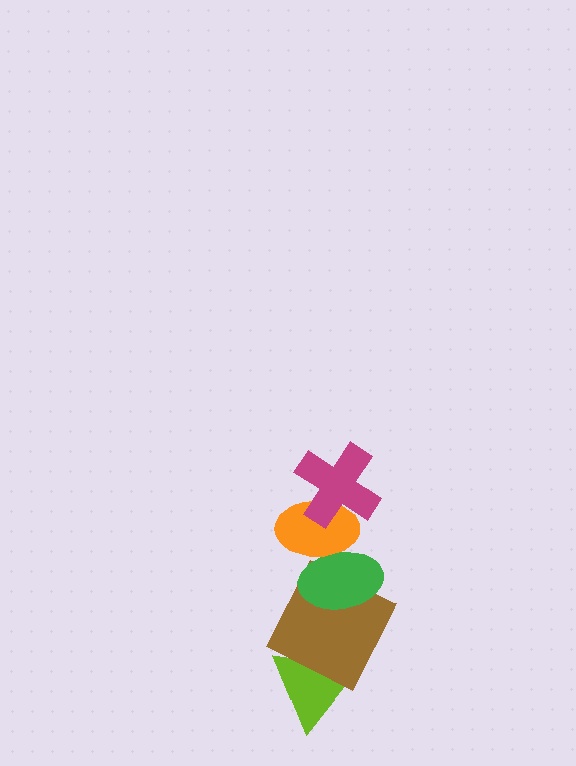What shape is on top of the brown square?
The green ellipse is on top of the brown square.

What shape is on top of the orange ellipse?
The magenta cross is on top of the orange ellipse.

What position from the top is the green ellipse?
The green ellipse is 3rd from the top.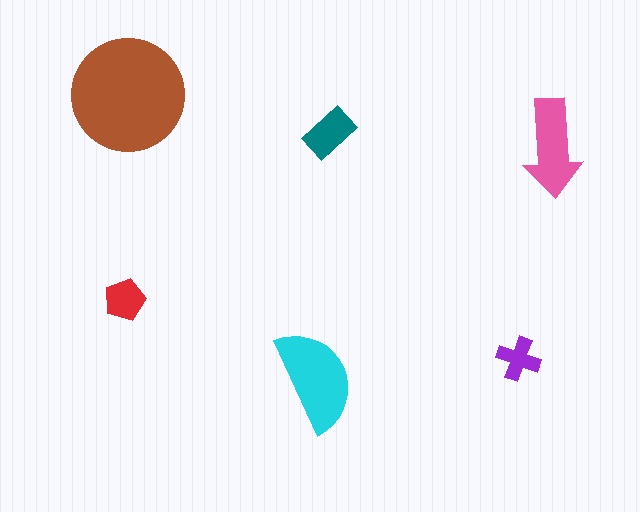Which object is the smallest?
The purple cross.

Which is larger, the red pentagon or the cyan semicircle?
The cyan semicircle.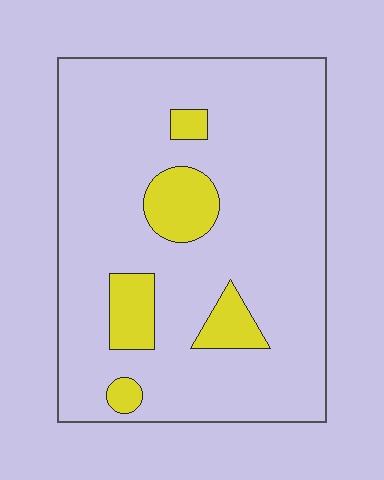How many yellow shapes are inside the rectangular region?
5.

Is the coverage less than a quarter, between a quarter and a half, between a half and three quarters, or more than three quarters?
Less than a quarter.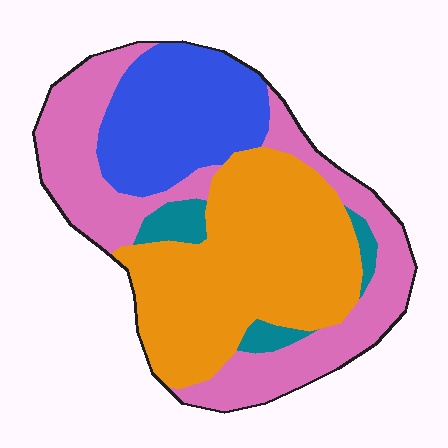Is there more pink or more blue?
Pink.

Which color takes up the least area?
Teal, at roughly 5%.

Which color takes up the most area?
Orange, at roughly 40%.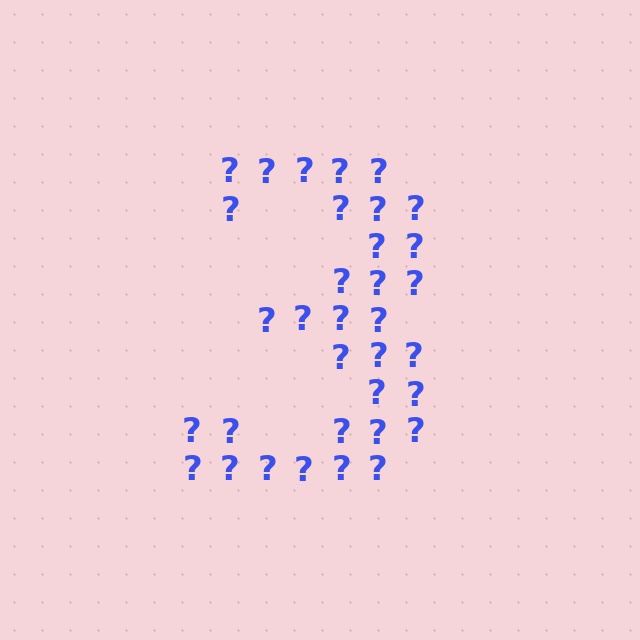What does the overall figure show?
The overall figure shows the digit 3.